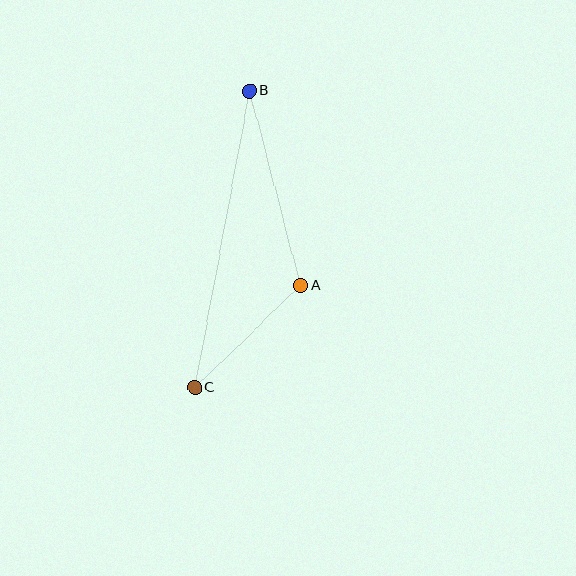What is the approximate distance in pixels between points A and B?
The distance between A and B is approximately 200 pixels.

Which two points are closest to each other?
Points A and C are closest to each other.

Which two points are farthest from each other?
Points B and C are farthest from each other.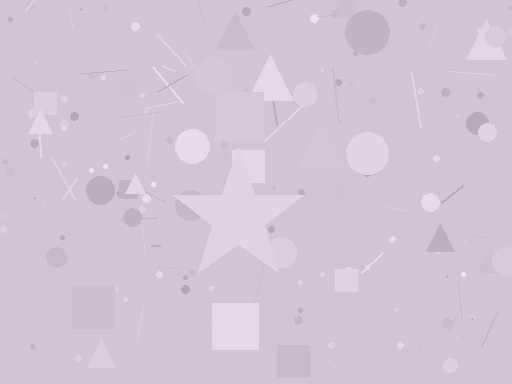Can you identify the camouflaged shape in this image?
The camouflaged shape is a star.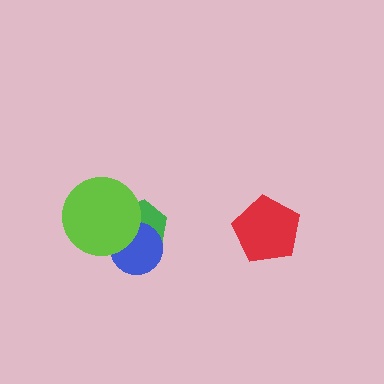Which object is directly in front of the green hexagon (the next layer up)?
The blue circle is directly in front of the green hexagon.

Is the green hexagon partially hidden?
Yes, it is partially covered by another shape.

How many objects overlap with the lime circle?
2 objects overlap with the lime circle.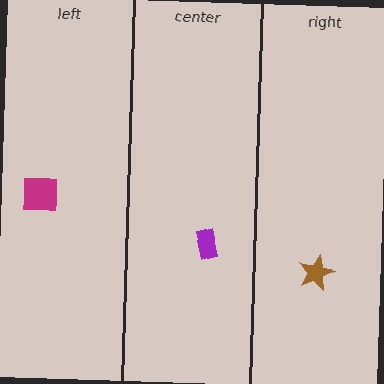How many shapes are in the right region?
1.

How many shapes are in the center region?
1.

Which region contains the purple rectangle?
The center region.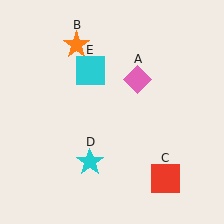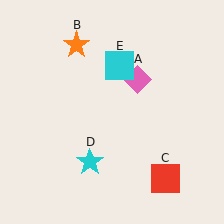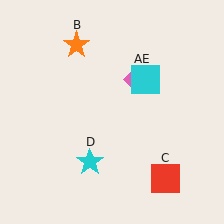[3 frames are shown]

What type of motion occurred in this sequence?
The cyan square (object E) rotated clockwise around the center of the scene.